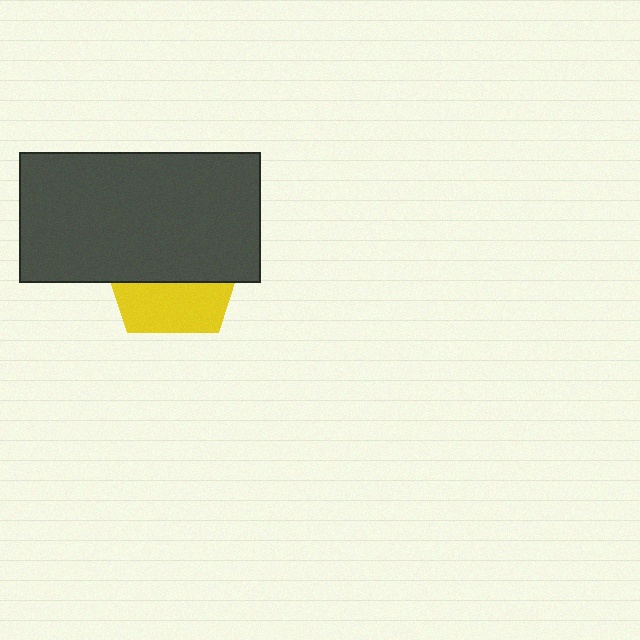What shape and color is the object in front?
The object in front is a dark gray rectangle.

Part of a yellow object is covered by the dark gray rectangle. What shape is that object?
It is a pentagon.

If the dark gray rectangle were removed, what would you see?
You would see the complete yellow pentagon.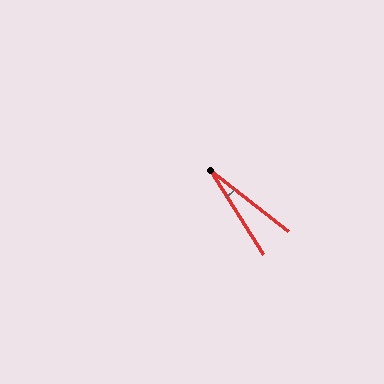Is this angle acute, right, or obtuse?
It is acute.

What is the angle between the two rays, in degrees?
Approximately 20 degrees.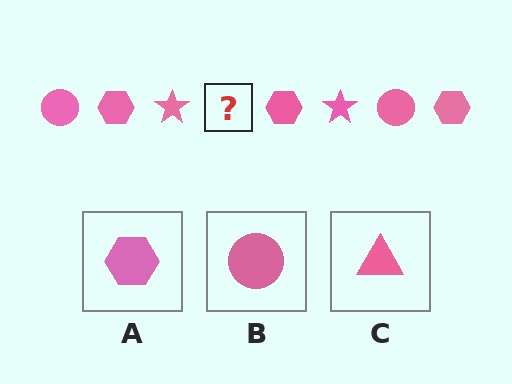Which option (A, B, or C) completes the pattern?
B.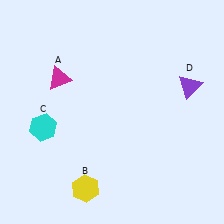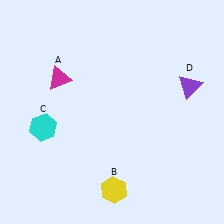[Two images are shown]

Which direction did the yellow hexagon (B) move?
The yellow hexagon (B) moved right.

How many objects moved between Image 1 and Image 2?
1 object moved between the two images.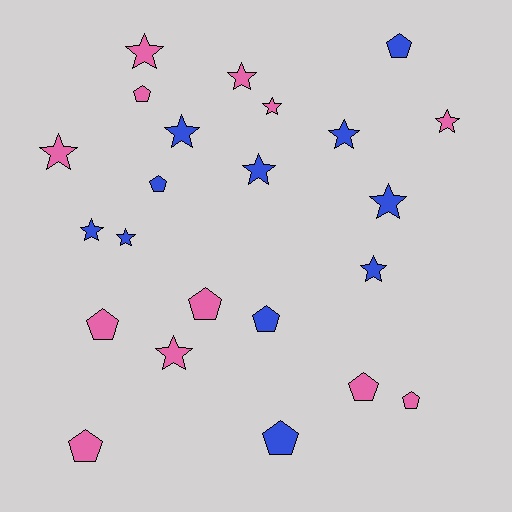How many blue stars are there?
There are 7 blue stars.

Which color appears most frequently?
Pink, with 12 objects.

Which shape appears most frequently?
Star, with 13 objects.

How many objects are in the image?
There are 23 objects.